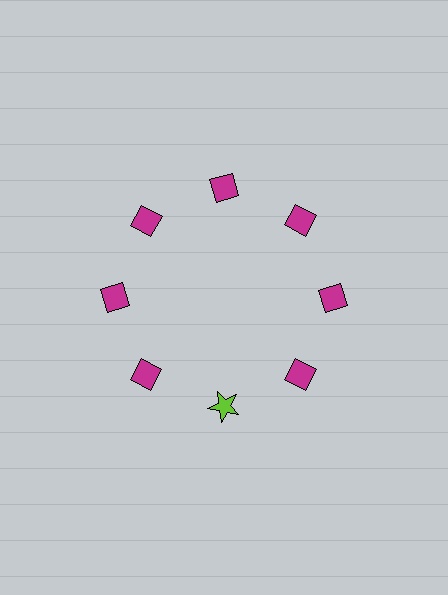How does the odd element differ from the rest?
It differs in both color (lime instead of magenta) and shape (star instead of diamond).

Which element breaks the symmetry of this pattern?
The lime star at roughly the 6 o'clock position breaks the symmetry. All other shapes are magenta diamonds.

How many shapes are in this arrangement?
There are 8 shapes arranged in a ring pattern.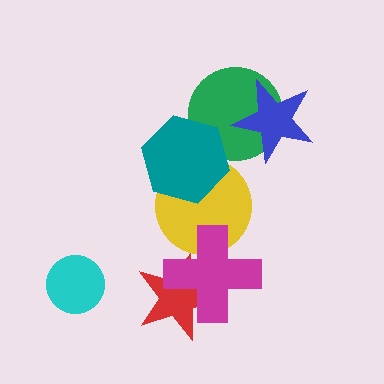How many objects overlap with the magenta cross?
2 objects overlap with the magenta cross.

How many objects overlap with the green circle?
2 objects overlap with the green circle.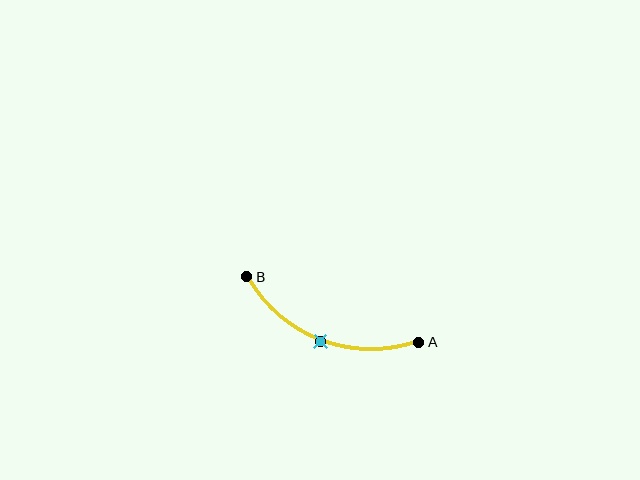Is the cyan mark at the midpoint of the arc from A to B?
Yes. The cyan mark lies on the arc at equal arc-length from both A and B — it is the arc midpoint.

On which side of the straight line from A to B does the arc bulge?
The arc bulges below the straight line connecting A and B.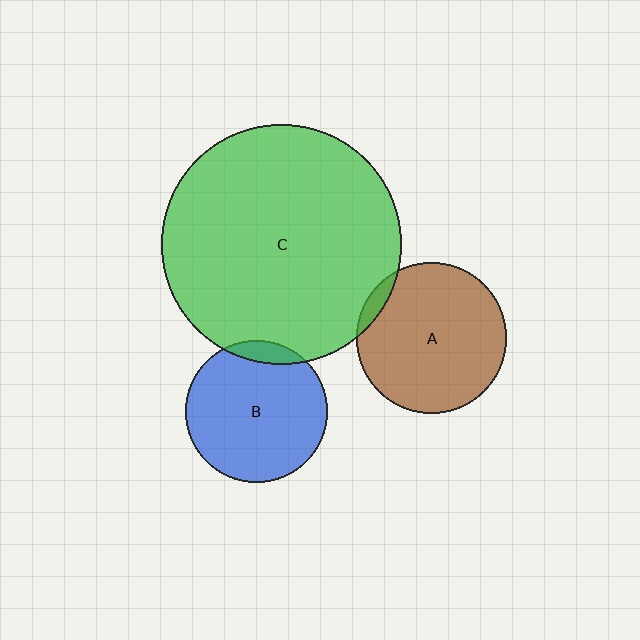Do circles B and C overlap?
Yes.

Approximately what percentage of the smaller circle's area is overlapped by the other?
Approximately 10%.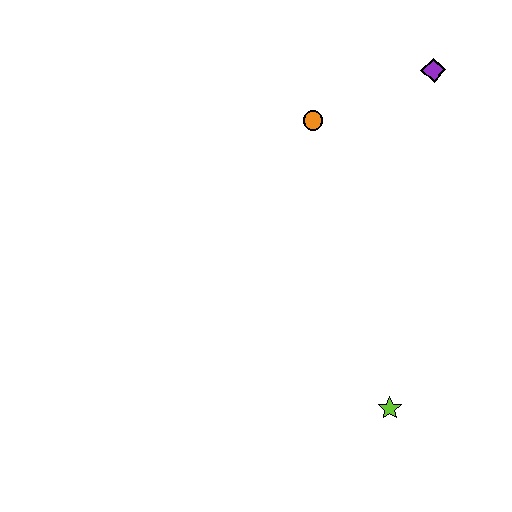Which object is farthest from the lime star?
The purple diamond is farthest from the lime star.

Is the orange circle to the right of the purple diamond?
No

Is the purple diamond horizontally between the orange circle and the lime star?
No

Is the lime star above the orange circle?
No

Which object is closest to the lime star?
The orange circle is closest to the lime star.